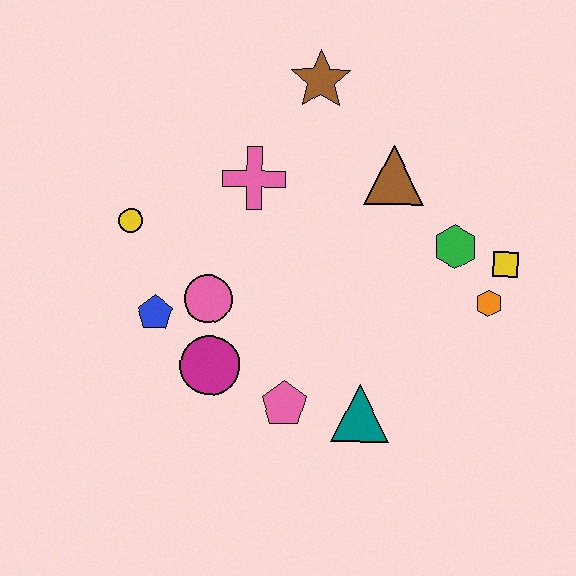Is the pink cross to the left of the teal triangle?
Yes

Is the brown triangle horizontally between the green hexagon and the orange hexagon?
No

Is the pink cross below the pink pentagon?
No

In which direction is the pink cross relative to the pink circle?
The pink cross is above the pink circle.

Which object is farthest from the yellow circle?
The yellow square is farthest from the yellow circle.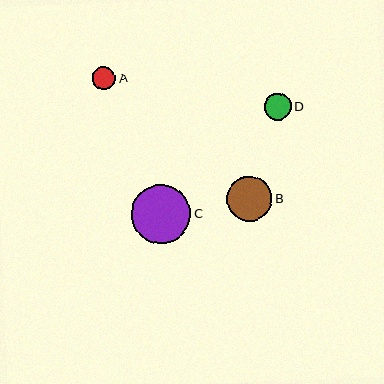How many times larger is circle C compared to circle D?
Circle C is approximately 2.2 times the size of circle D.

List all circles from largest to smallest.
From largest to smallest: C, B, D, A.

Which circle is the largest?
Circle C is the largest with a size of approximately 59 pixels.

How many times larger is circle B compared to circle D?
Circle B is approximately 1.7 times the size of circle D.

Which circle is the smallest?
Circle A is the smallest with a size of approximately 23 pixels.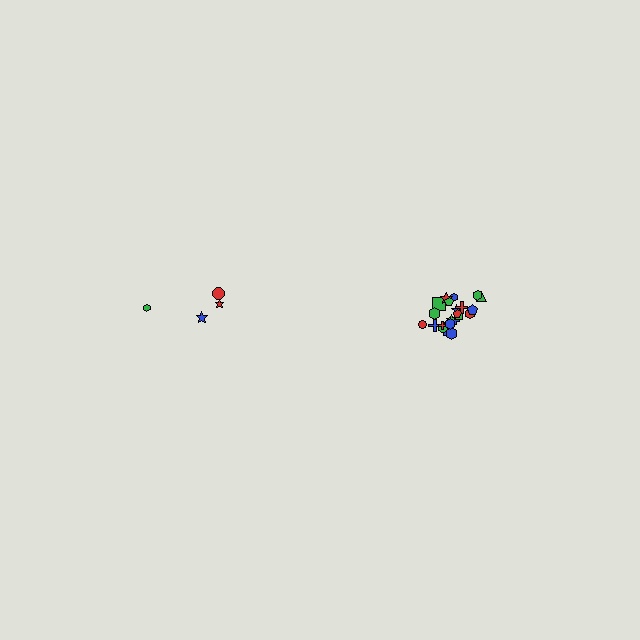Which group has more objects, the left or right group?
The right group.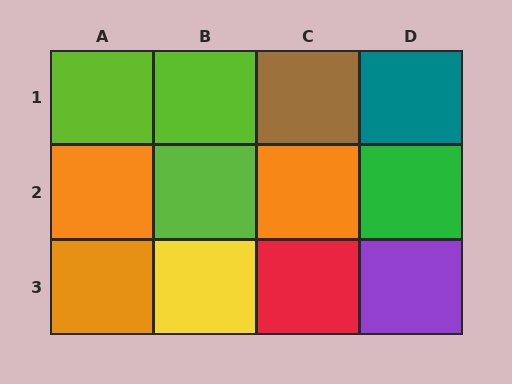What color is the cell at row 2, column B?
Lime.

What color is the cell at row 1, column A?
Lime.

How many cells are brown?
1 cell is brown.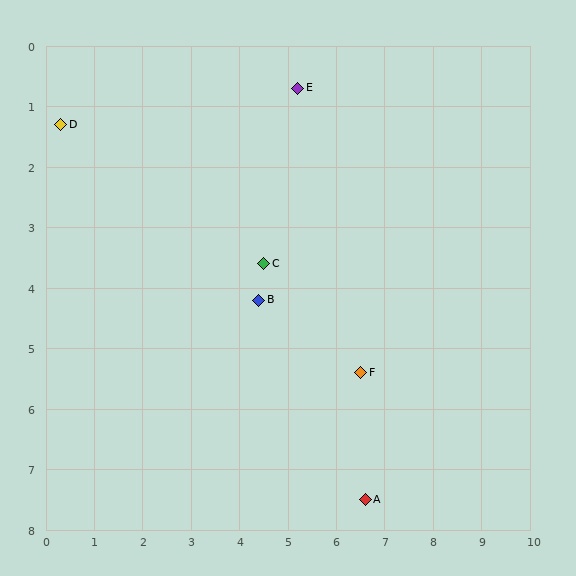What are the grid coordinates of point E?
Point E is at approximately (5.2, 0.7).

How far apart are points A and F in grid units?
Points A and F are about 2.1 grid units apart.